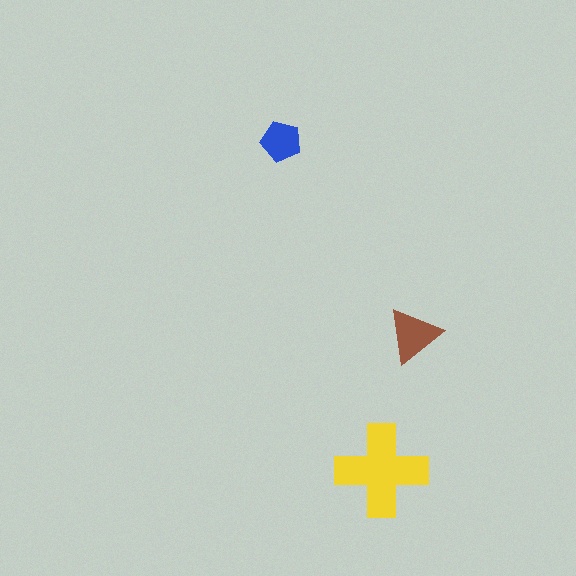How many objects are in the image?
There are 3 objects in the image.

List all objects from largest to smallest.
The yellow cross, the brown triangle, the blue pentagon.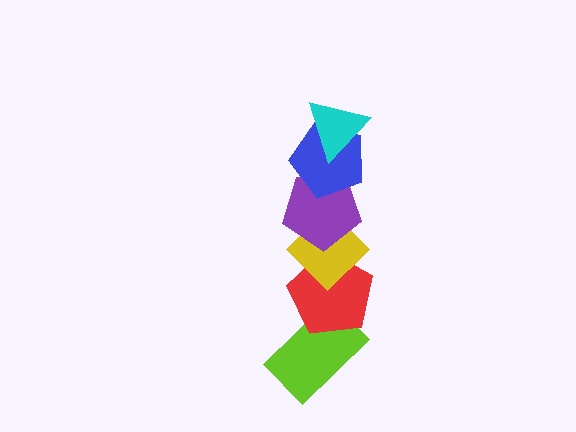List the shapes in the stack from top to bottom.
From top to bottom: the cyan triangle, the blue pentagon, the purple pentagon, the yellow diamond, the red pentagon, the lime rectangle.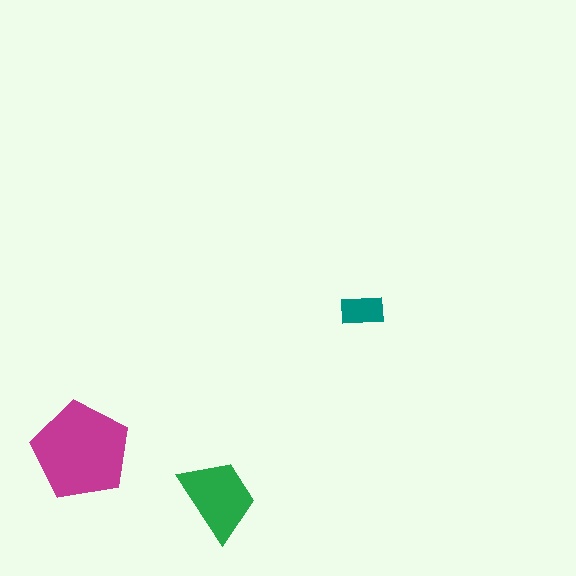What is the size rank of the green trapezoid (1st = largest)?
2nd.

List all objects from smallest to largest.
The teal rectangle, the green trapezoid, the magenta pentagon.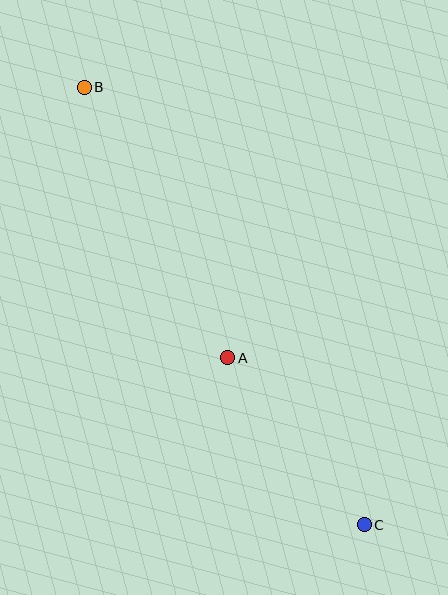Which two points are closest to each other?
Points A and C are closest to each other.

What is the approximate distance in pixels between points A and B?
The distance between A and B is approximately 306 pixels.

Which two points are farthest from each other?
Points B and C are farthest from each other.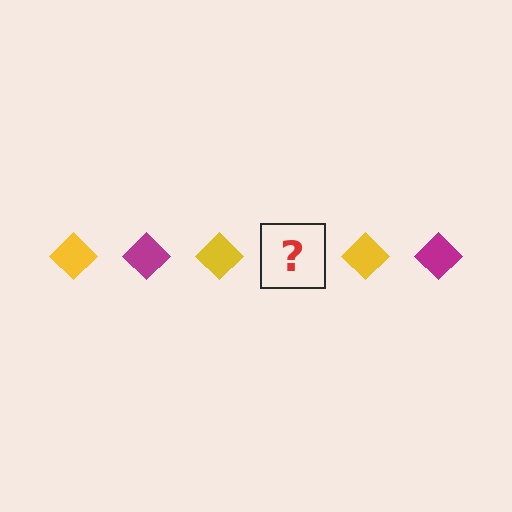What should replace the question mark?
The question mark should be replaced with a magenta diamond.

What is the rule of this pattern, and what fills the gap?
The rule is that the pattern cycles through yellow, magenta diamonds. The gap should be filled with a magenta diamond.